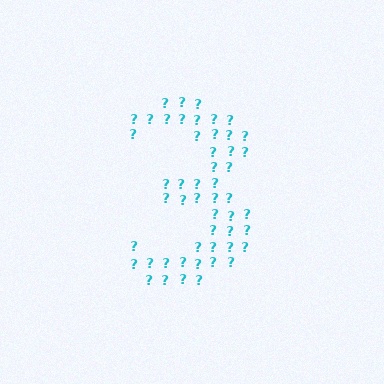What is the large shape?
The large shape is the digit 3.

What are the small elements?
The small elements are question marks.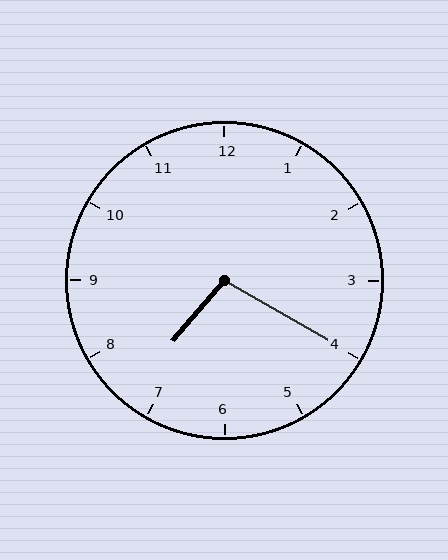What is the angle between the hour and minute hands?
Approximately 100 degrees.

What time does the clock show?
7:20.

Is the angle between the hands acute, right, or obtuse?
It is obtuse.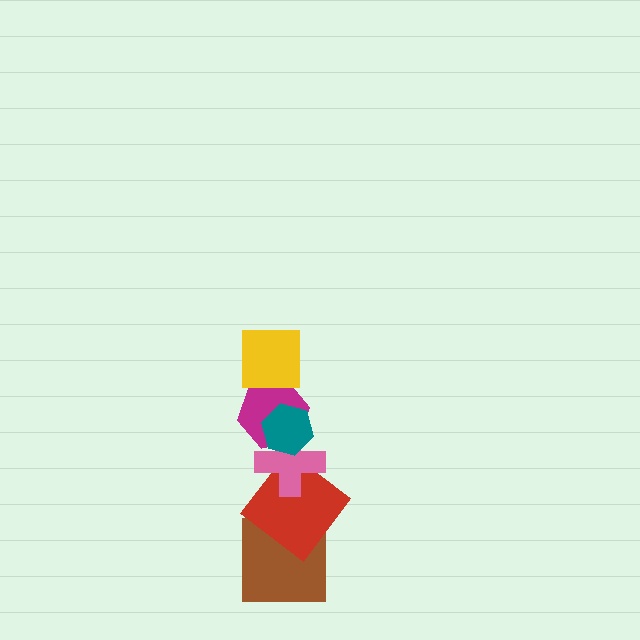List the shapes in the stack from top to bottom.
From top to bottom: the yellow square, the teal hexagon, the magenta hexagon, the pink cross, the red diamond, the brown square.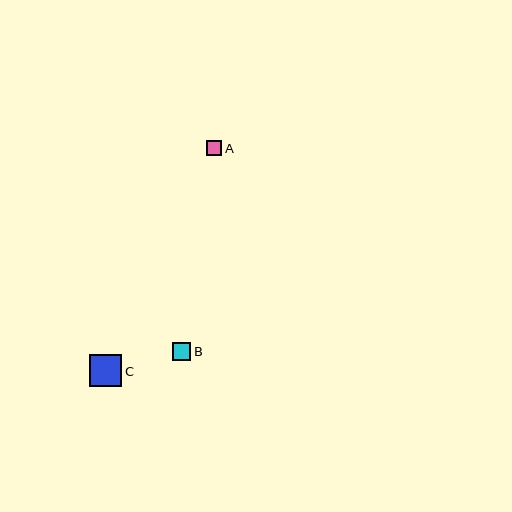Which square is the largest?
Square C is the largest with a size of approximately 32 pixels.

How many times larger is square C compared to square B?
Square C is approximately 1.8 times the size of square B.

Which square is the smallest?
Square A is the smallest with a size of approximately 15 pixels.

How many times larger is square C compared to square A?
Square C is approximately 2.2 times the size of square A.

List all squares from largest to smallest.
From largest to smallest: C, B, A.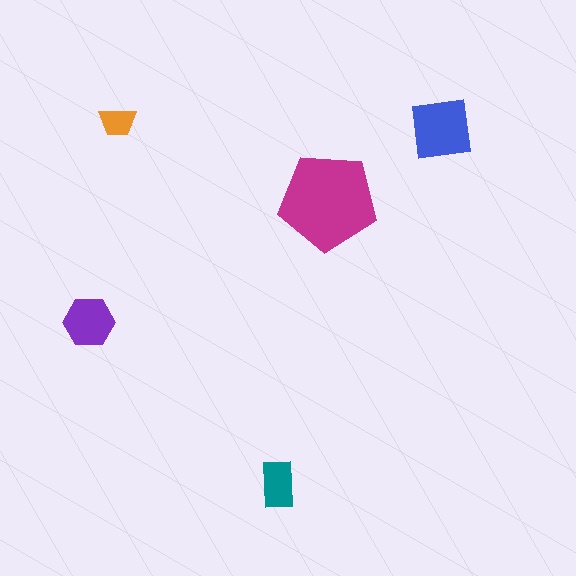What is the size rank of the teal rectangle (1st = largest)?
4th.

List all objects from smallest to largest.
The orange trapezoid, the teal rectangle, the purple hexagon, the blue square, the magenta pentagon.